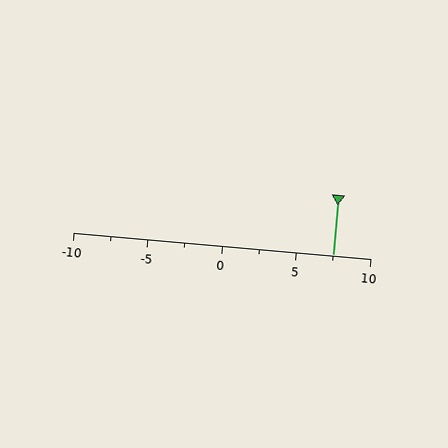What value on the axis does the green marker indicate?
The marker indicates approximately 7.5.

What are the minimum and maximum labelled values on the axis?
The axis runs from -10 to 10.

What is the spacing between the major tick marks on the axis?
The major ticks are spaced 5 apart.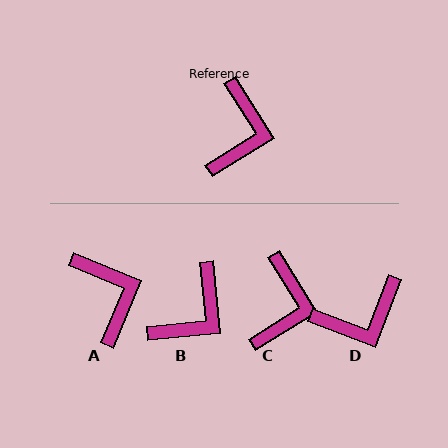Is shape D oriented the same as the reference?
No, it is off by about 53 degrees.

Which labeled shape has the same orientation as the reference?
C.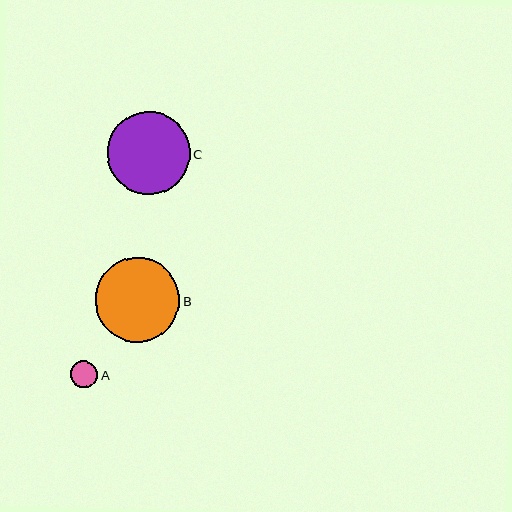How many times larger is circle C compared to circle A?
Circle C is approximately 3.1 times the size of circle A.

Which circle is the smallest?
Circle A is the smallest with a size of approximately 27 pixels.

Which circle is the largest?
Circle B is the largest with a size of approximately 84 pixels.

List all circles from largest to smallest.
From largest to smallest: B, C, A.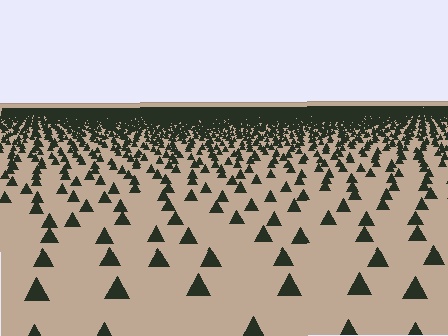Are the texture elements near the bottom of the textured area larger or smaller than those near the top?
Larger. Near the bottom, elements are closer to the viewer and appear at a bigger on-screen size.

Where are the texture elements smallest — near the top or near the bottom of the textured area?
Near the top.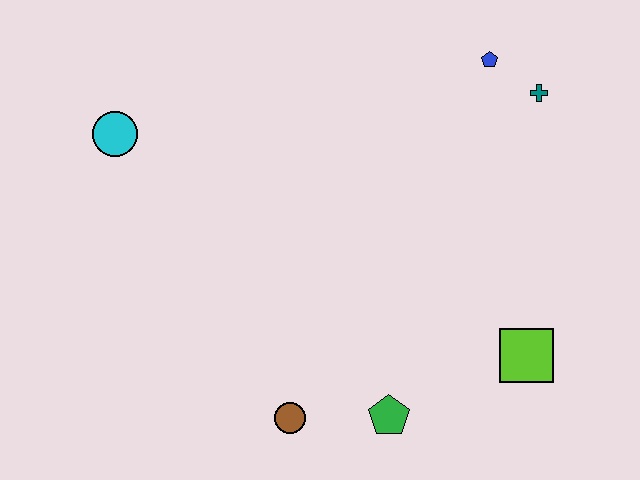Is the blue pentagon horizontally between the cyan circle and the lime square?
Yes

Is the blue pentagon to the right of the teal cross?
No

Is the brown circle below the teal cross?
Yes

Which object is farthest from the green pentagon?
The cyan circle is farthest from the green pentagon.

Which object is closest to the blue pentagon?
The teal cross is closest to the blue pentagon.